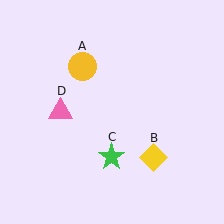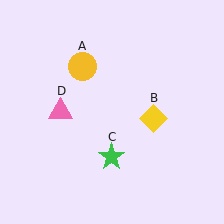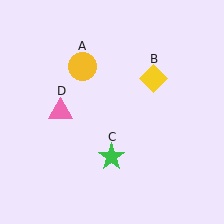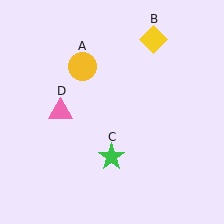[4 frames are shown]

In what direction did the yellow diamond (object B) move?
The yellow diamond (object B) moved up.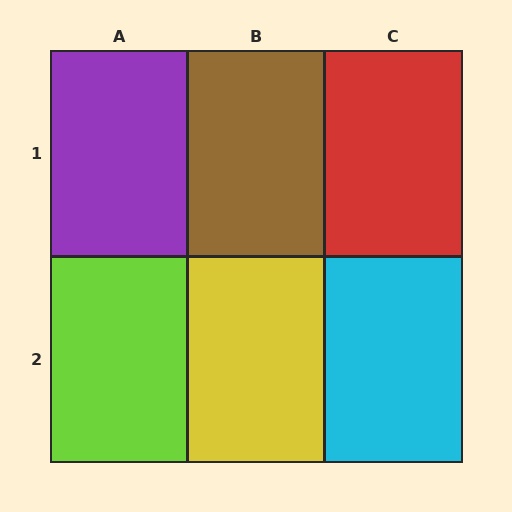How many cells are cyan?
1 cell is cyan.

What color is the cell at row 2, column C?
Cyan.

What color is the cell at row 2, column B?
Yellow.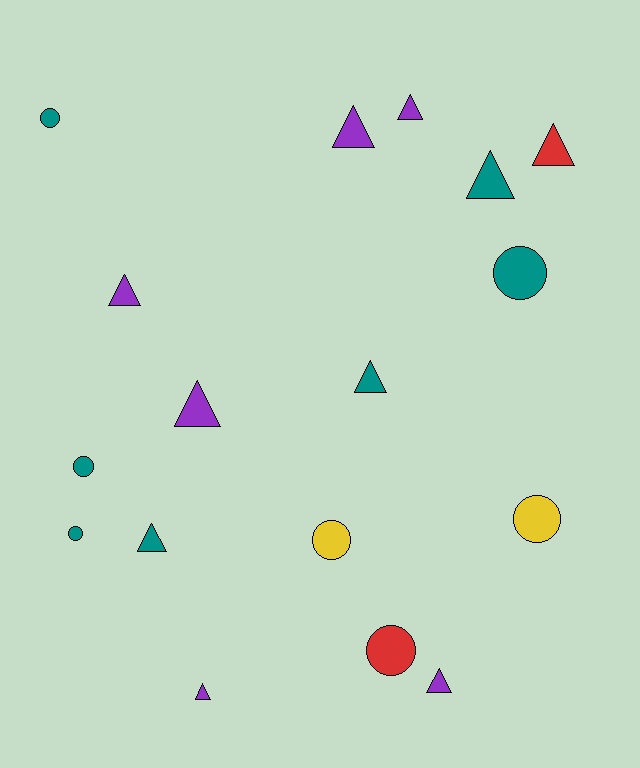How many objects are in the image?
There are 17 objects.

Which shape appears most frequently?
Triangle, with 10 objects.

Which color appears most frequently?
Teal, with 7 objects.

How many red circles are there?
There is 1 red circle.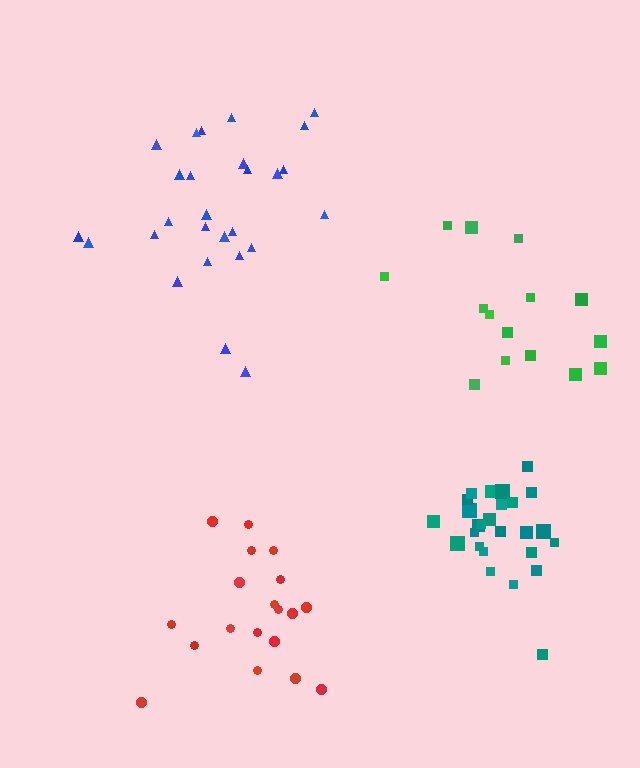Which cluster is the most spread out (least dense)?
Green.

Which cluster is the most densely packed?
Teal.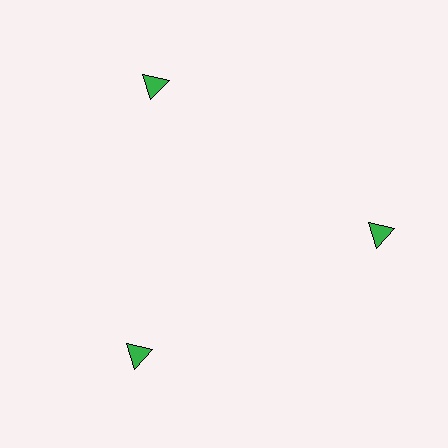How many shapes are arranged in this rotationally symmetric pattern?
There are 3 shapes, arranged in 3 groups of 1.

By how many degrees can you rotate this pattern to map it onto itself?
The pattern maps onto itself every 120 degrees of rotation.